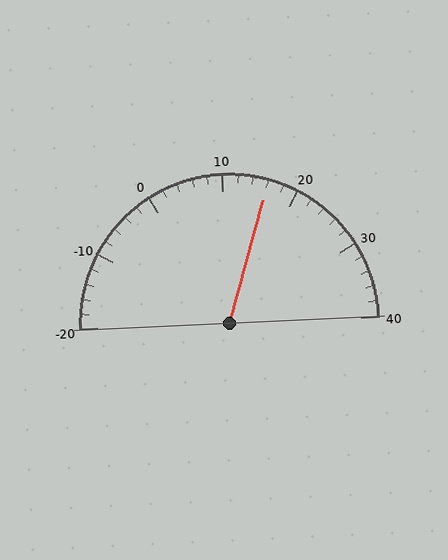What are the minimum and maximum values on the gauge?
The gauge ranges from -20 to 40.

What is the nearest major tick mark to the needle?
The nearest major tick mark is 20.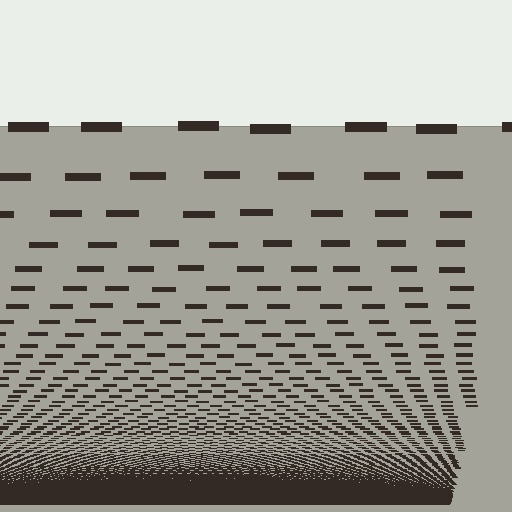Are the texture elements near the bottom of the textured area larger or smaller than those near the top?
Smaller. The gradient is inverted — elements near the bottom are smaller and denser.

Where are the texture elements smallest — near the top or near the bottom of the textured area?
Near the bottom.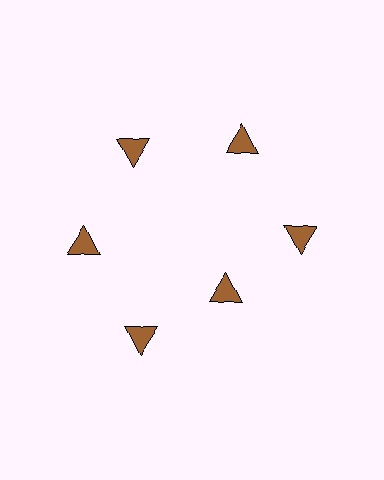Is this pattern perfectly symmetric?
No. The 6 brown triangles are arranged in a ring, but one element near the 5 o'clock position is pulled inward toward the center, breaking the 6-fold rotational symmetry.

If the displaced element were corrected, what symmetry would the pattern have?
It would have 6-fold rotational symmetry — the pattern would map onto itself every 60 degrees.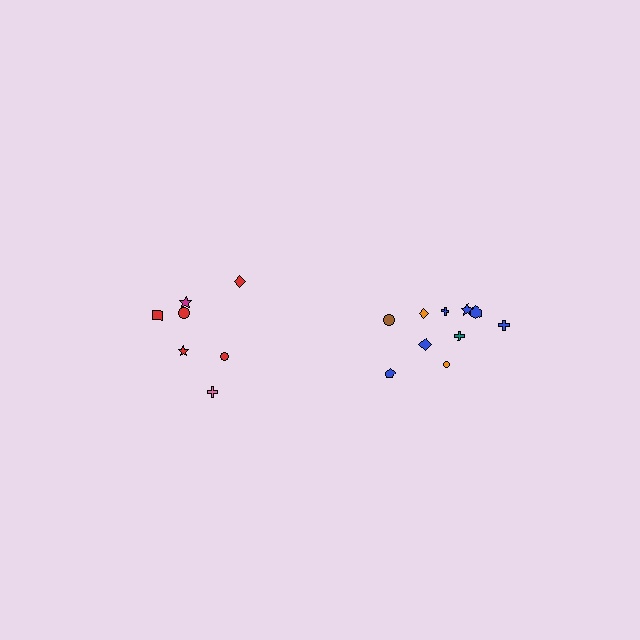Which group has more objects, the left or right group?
The right group.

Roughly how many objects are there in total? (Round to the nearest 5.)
Roughly 15 objects in total.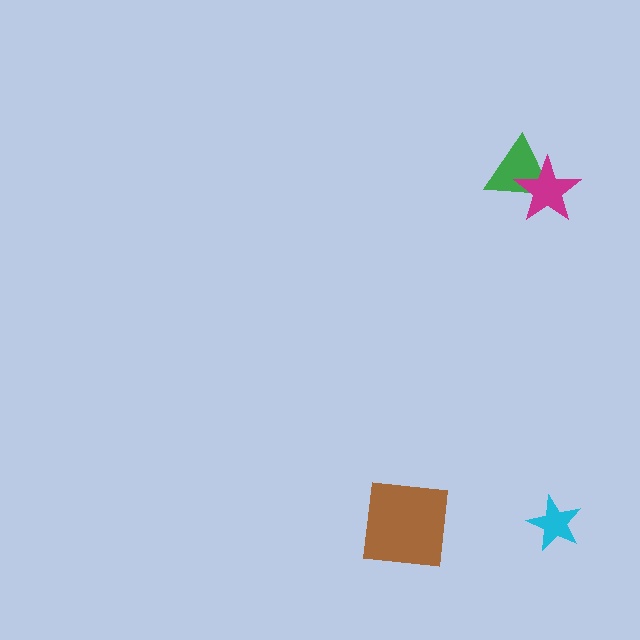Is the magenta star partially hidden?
No, no other shape covers it.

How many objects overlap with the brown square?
0 objects overlap with the brown square.